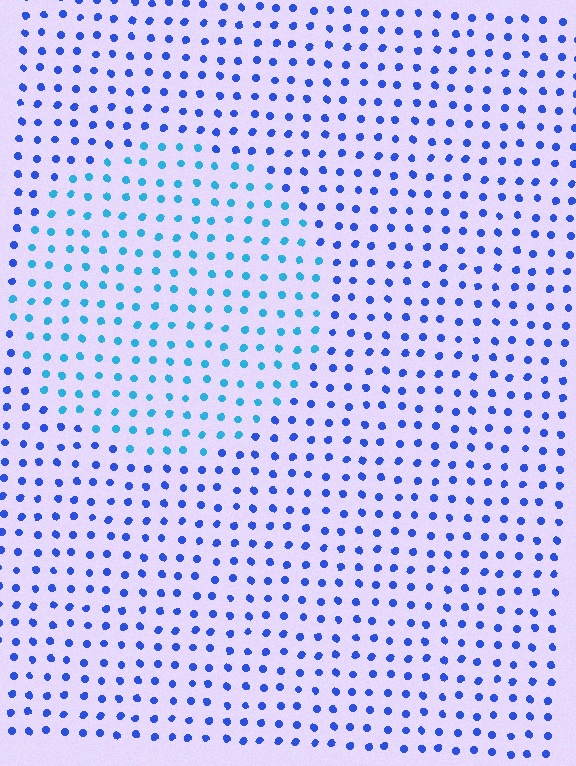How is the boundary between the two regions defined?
The boundary is defined purely by a slight shift in hue (about 33 degrees). Spacing, size, and orientation are identical on both sides.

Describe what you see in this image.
The image is filled with small blue elements in a uniform arrangement. A circle-shaped region is visible where the elements are tinted to a slightly different hue, forming a subtle color boundary.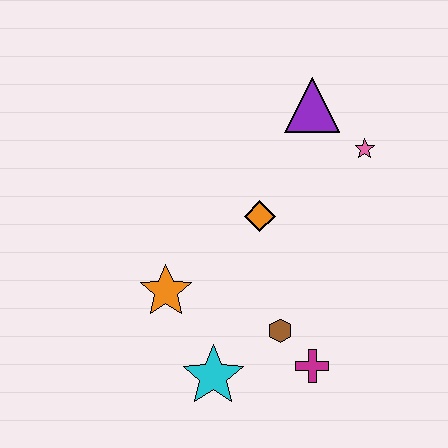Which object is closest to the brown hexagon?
The magenta cross is closest to the brown hexagon.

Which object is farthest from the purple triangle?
The cyan star is farthest from the purple triangle.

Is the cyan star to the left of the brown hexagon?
Yes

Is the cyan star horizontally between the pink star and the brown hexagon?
No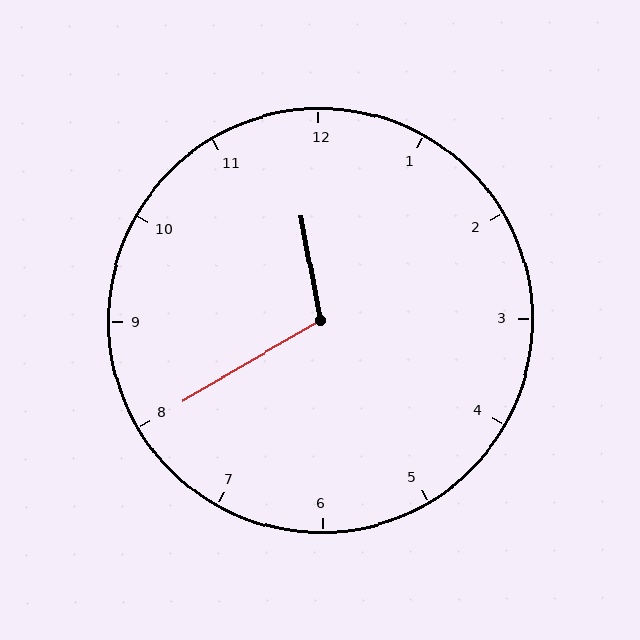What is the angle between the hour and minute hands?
Approximately 110 degrees.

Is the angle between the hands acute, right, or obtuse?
It is obtuse.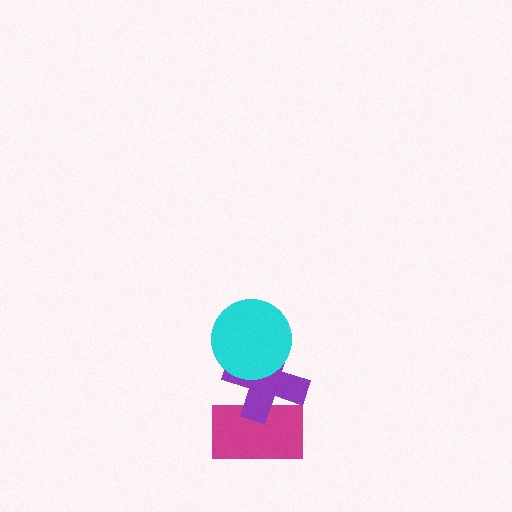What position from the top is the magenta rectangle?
The magenta rectangle is 3rd from the top.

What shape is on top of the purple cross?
The cyan circle is on top of the purple cross.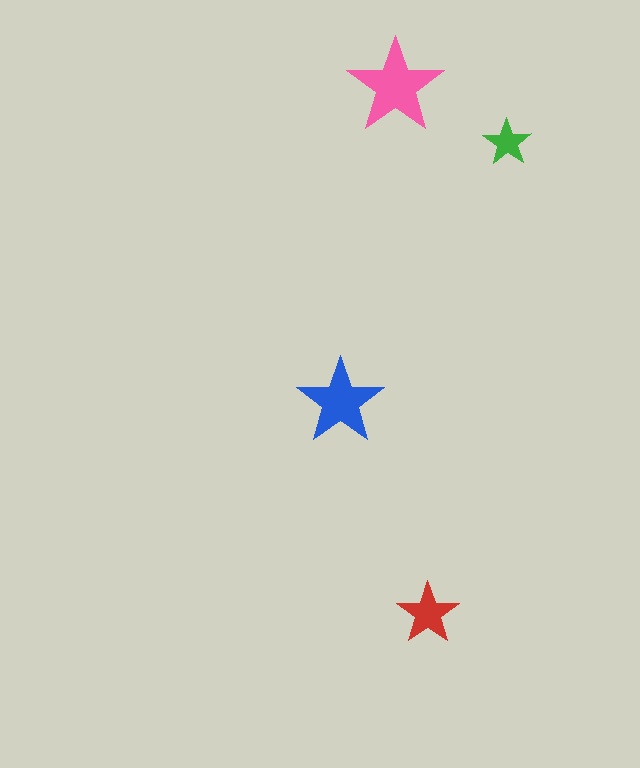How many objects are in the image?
There are 4 objects in the image.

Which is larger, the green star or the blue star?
The blue one.